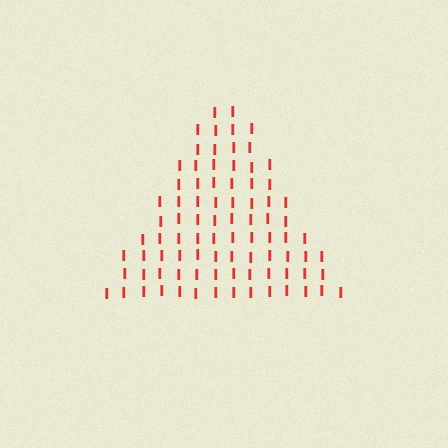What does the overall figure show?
The overall figure shows a triangle.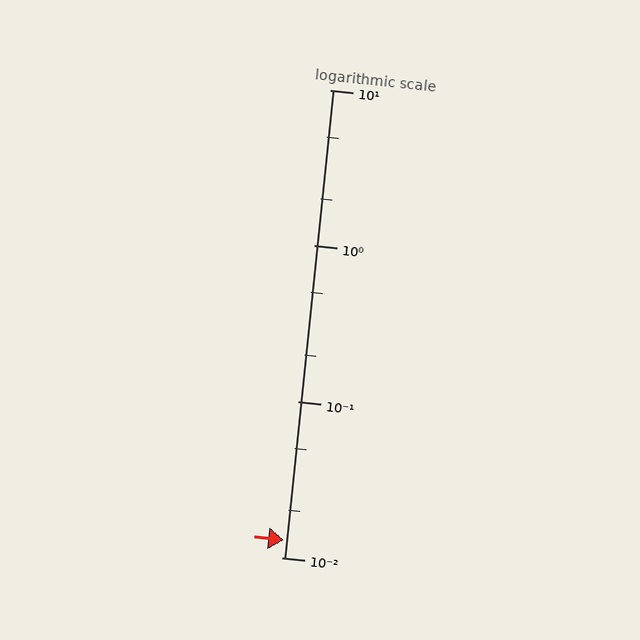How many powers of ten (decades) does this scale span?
The scale spans 3 decades, from 0.01 to 10.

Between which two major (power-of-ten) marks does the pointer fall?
The pointer is between 0.01 and 0.1.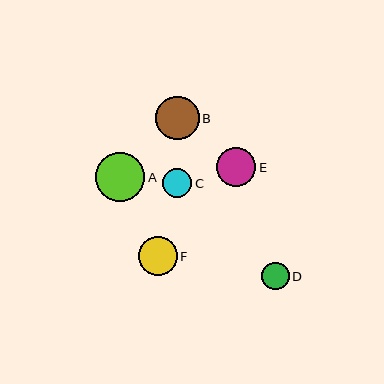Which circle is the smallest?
Circle D is the smallest with a size of approximately 27 pixels.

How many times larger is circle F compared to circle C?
Circle F is approximately 1.3 times the size of circle C.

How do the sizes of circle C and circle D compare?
Circle C and circle D are approximately the same size.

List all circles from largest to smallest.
From largest to smallest: A, B, E, F, C, D.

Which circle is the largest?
Circle A is the largest with a size of approximately 50 pixels.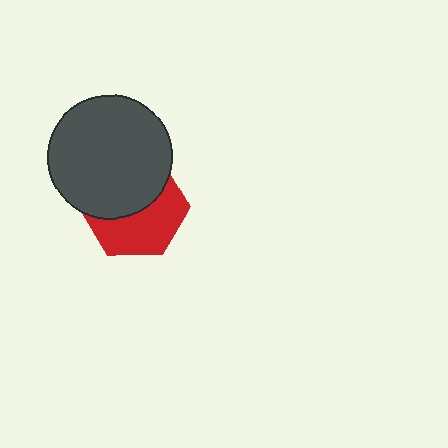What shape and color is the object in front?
The object in front is a dark gray circle.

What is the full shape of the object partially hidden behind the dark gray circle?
The partially hidden object is a red hexagon.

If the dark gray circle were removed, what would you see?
You would see the complete red hexagon.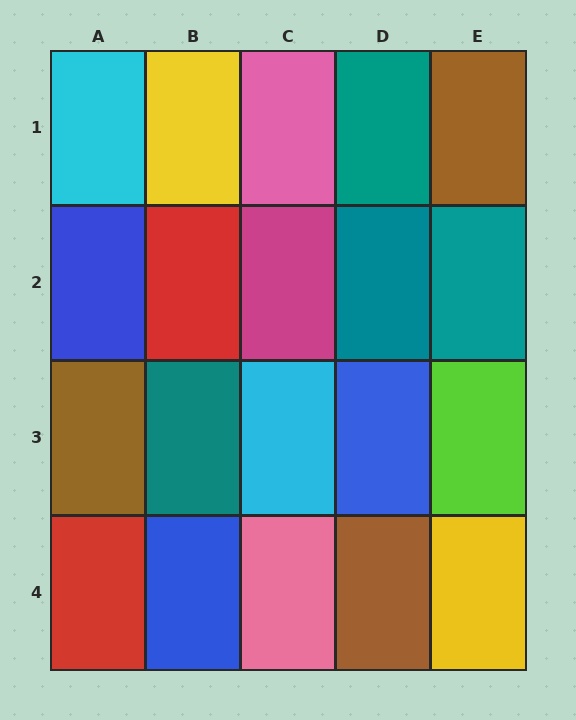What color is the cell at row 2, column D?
Teal.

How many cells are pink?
2 cells are pink.